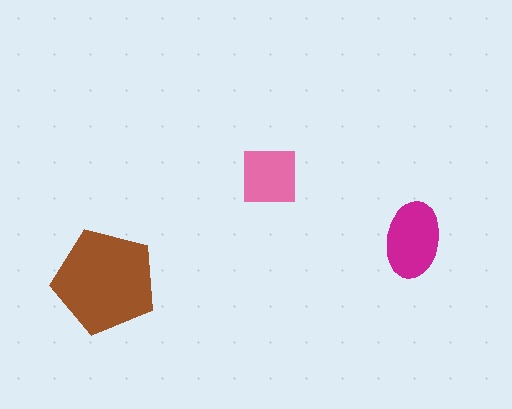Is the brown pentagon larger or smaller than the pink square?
Larger.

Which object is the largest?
The brown pentagon.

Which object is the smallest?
The pink square.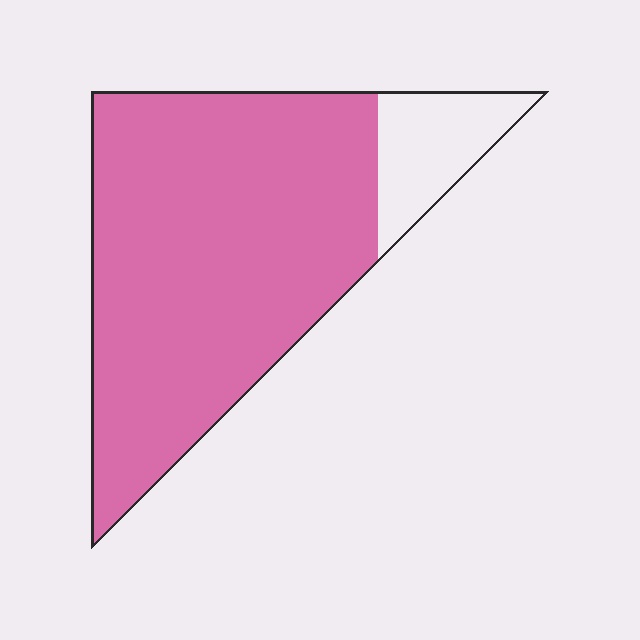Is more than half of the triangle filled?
Yes.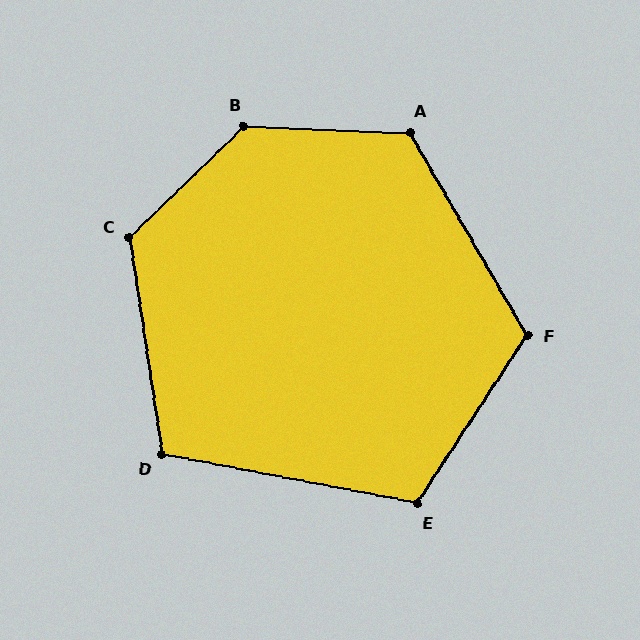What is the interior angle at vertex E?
Approximately 112 degrees (obtuse).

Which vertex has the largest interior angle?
B, at approximately 134 degrees.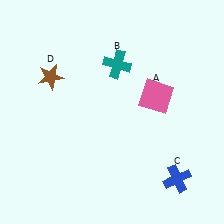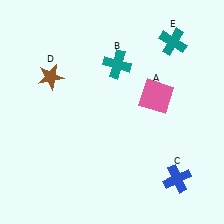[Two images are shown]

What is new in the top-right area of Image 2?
A teal cross (E) was added in the top-right area of Image 2.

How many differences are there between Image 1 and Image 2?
There is 1 difference between the two images.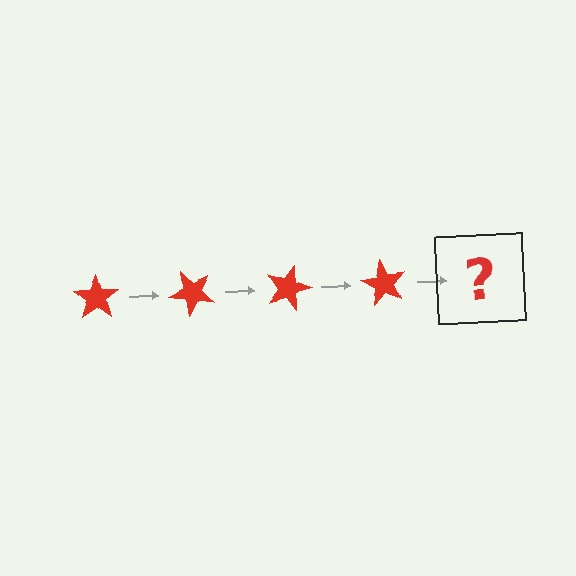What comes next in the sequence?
The next element should be a red star rotated 180 degrees.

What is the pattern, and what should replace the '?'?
The pattern is that the star rotates 45 degrees each step. The '?' should be a red star rotated 180 degrees.